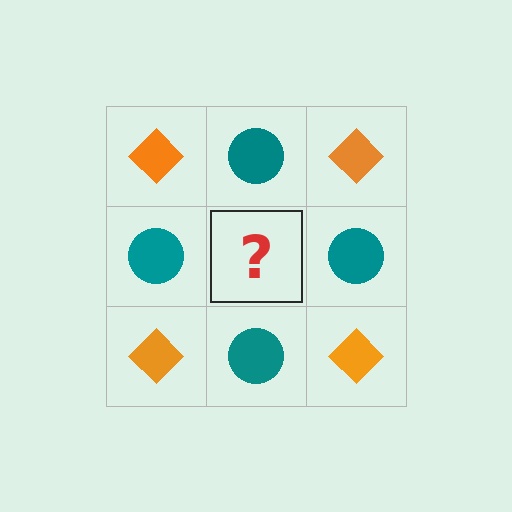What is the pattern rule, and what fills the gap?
The rule is that it alternates orange diamond and teal circle in a checkerboard pattern. The gap should be filled with an orange diamond.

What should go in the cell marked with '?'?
The missing cell should contain an orange diamond.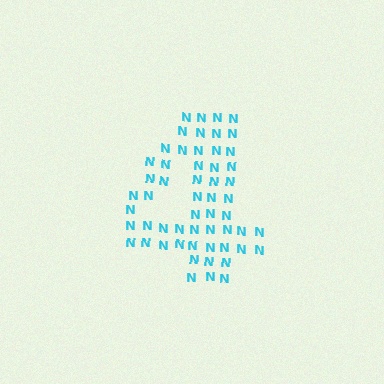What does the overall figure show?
The overall figure shows the digit 4.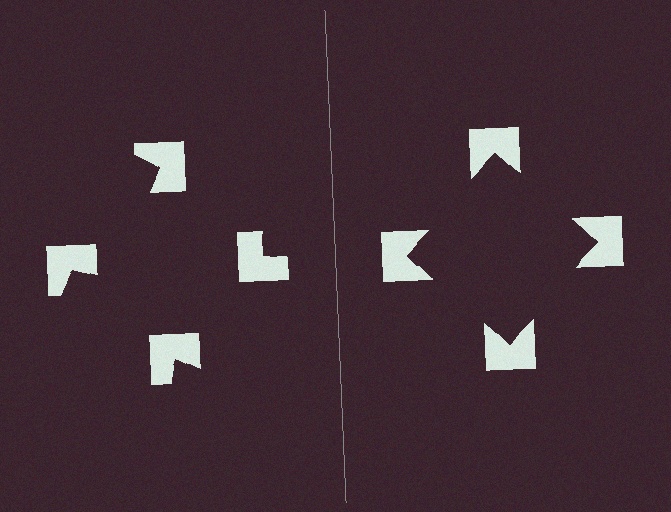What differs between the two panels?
The notched squares are positioned identically on both sides; only the wedge orientations differ. On the right they align to a square; on the left they are misaligned.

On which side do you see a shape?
An illusory square appears on the right side. On the left side the wedge cuts are rotated, so no coherent shape forms.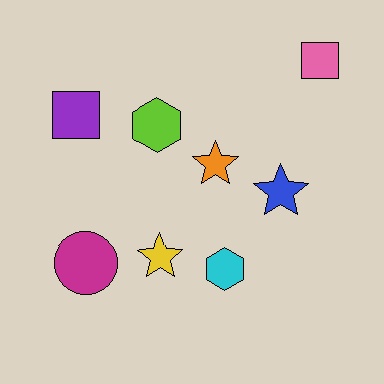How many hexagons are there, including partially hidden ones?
There are 2 hexagons.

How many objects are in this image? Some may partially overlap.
There are 8 objects.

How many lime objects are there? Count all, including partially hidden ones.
There is 1 lime object.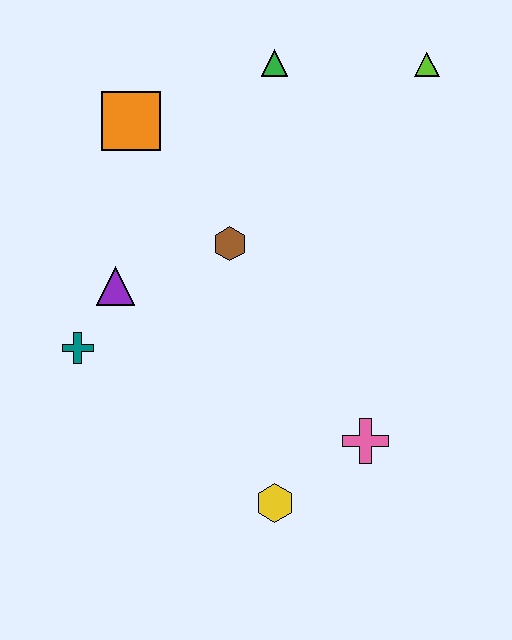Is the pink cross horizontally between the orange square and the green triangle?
No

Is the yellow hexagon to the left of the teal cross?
No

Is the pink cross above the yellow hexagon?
Yes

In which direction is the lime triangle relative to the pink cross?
The lime triangle is above the pink cross.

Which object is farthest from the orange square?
The yellow hexagon is farthest from the orange square.